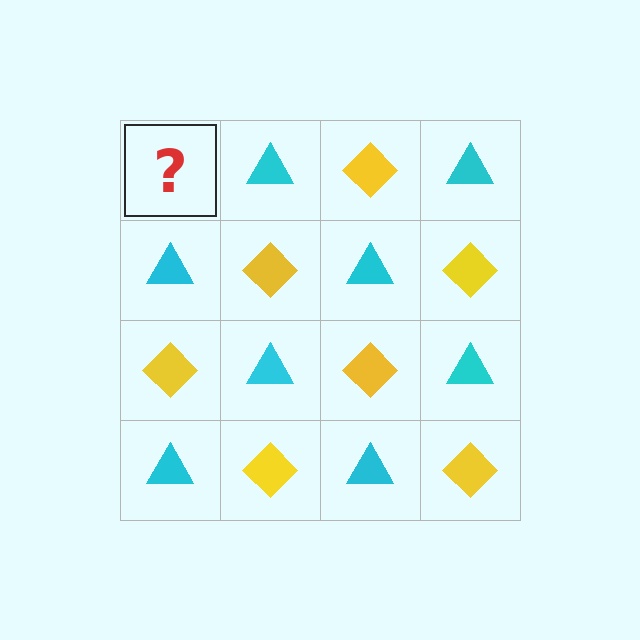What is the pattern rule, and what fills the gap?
The rule is that it alternates yellow diamond and cyan triangle in a checkerboard pattern. The gap should be filled with a yellow diamond.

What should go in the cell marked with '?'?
The missing cell should contain a yellow diamond.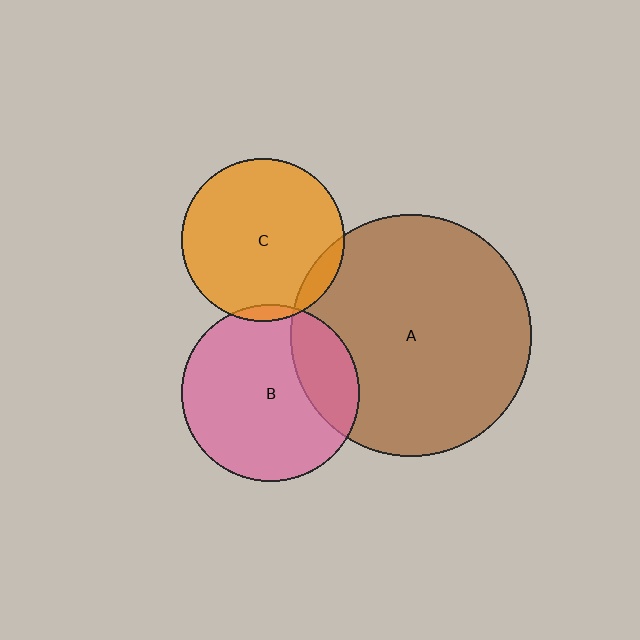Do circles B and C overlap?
Yes.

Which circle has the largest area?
Circle A (brown).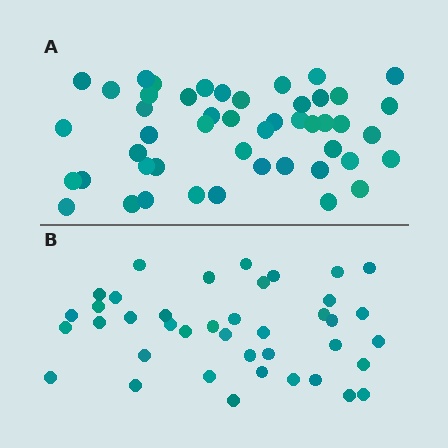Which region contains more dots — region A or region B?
Region A (the top region) has more dots.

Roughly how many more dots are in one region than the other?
Region A has roughly 8 or so more dots than region B.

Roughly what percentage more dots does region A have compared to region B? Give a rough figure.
About 20% more.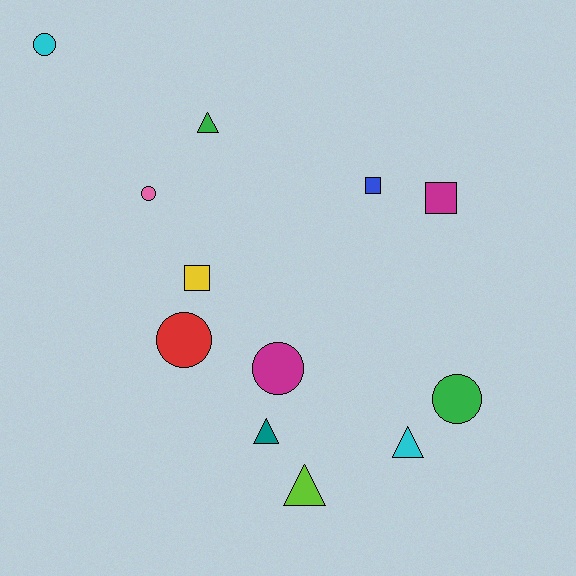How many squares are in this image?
There are 3 squares.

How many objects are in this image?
There are 12 objects.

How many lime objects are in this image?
There is 1 lime object.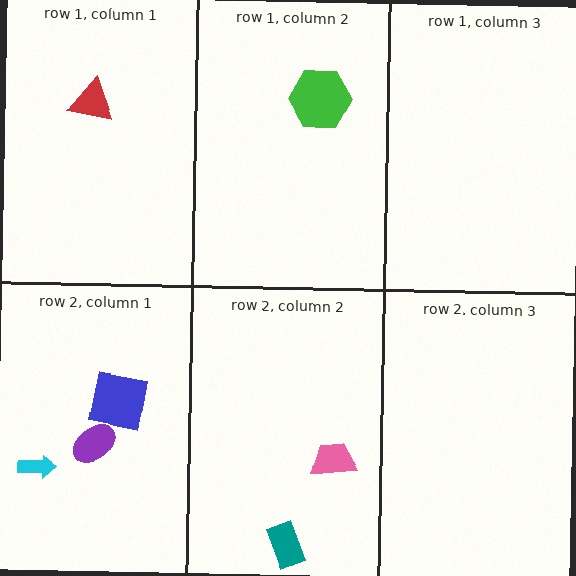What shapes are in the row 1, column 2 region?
The green hexagon.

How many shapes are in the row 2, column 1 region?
3.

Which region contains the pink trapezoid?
The row 2, column 2 region.